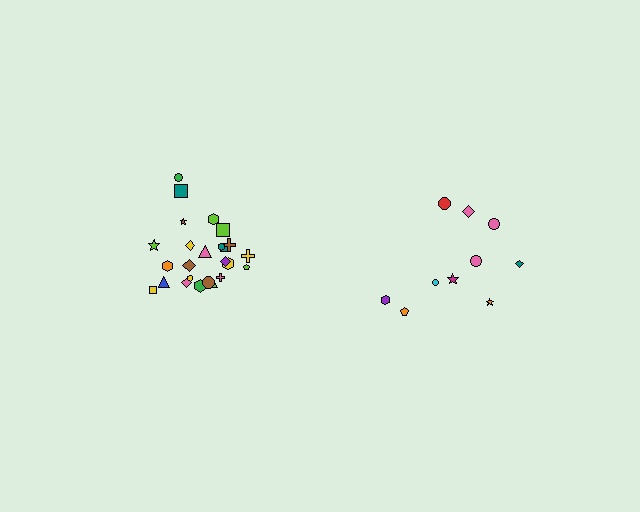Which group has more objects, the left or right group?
The left group.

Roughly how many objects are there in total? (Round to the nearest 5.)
Roughly 35 objects in total.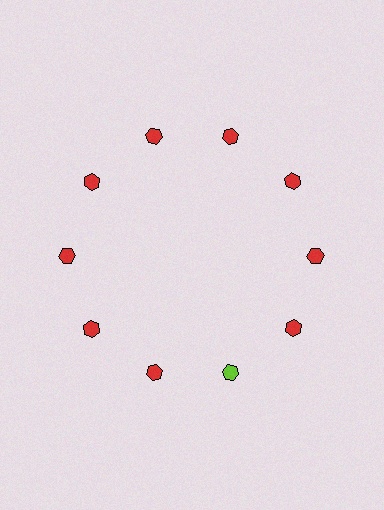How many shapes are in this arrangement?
There are 10 shapes arranged in a ring pattern.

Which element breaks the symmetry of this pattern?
The lime hexagon at roughly the 5 o'clock position breaks the symmetry. All other shapes are red hexagons.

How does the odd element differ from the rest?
It has a different color: lime instead of red.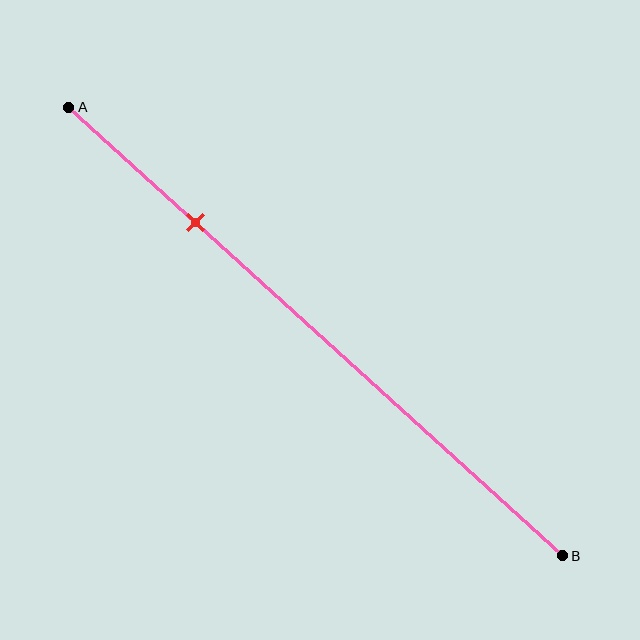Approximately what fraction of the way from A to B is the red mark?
The red mark is approximately 25% of the way from A to B.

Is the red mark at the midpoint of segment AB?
No, the mark is at about 25% from A, not at the 50% midpoint.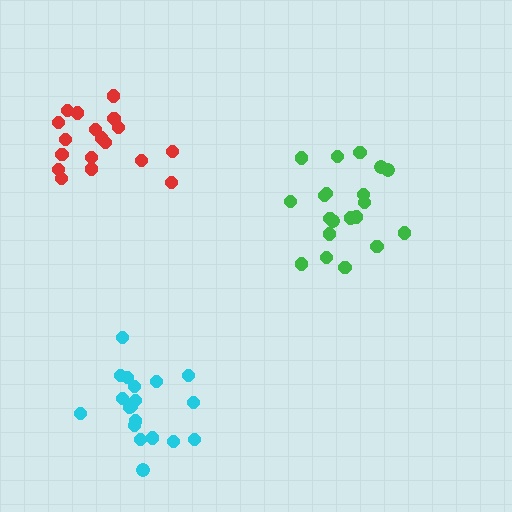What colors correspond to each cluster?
The clusters are colored: red, green, cyan.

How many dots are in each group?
Group 1: 18 dots, Group 2: 20 dots, Group 3: 19 dots (57 total).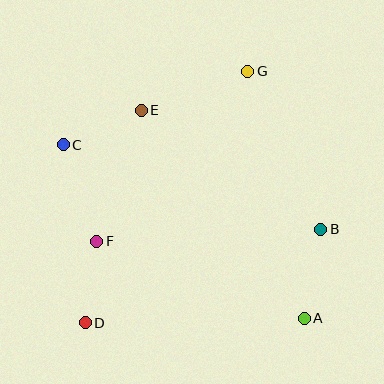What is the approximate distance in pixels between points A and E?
The distance between A and E is approximately 265 pixels.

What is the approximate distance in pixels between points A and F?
The distance between A and F is approximately 222 pixels.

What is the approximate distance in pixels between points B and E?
The distance between B and E is approximately 216 pixels.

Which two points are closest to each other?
Points D and F are closest to each other.